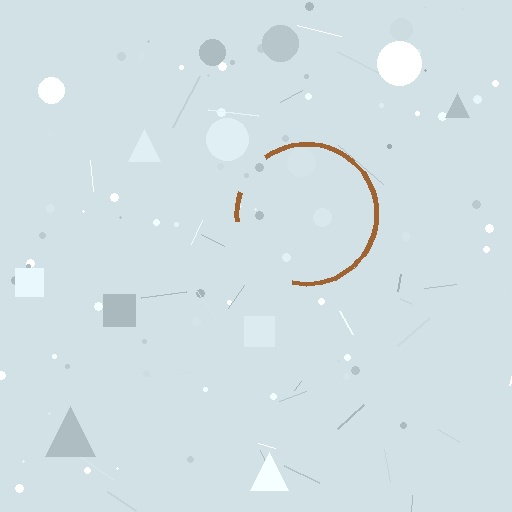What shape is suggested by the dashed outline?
The dashed outline suggests a circle.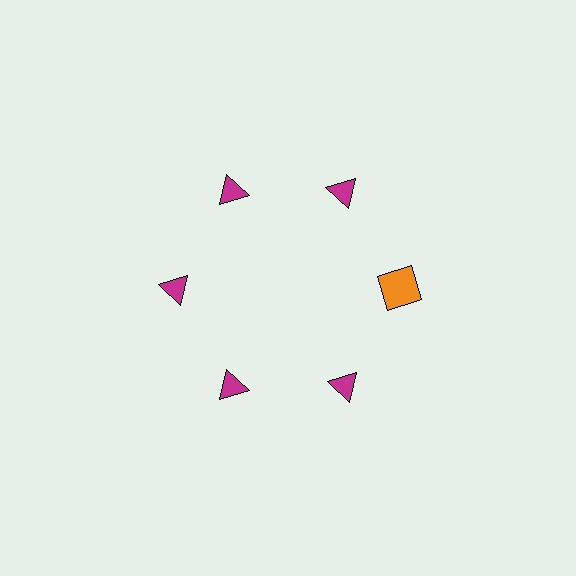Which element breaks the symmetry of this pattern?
The orange square at roughly the 3 o'clock position breaks the symmetry. All other shapes are magenta triangles.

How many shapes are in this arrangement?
There are 6 shapes arranged in a ring pattern.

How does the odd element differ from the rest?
It differs in both color (orange instead of magenta) and shape (square instead of triangle).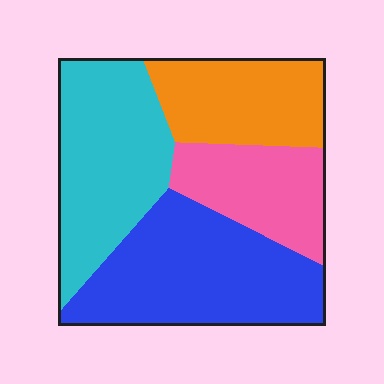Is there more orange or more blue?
Blue.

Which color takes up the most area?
Blue, at roughly 35%.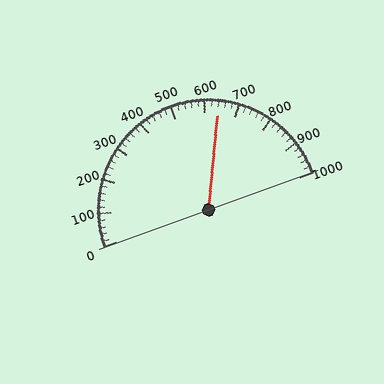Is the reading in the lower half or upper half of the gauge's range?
The reading is in the upper half of the range (0 to 1000).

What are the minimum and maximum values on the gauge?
The gauge ranges from 0 to 1000.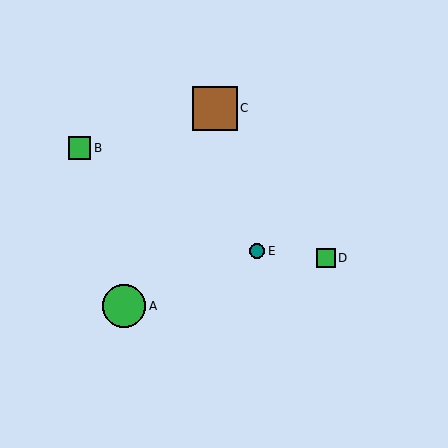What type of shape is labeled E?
Shape E is a teal circle.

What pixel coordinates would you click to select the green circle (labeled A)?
Click at (124, 306) to select the green circle A.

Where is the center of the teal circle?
The center of the teal circle is at (257, 251).